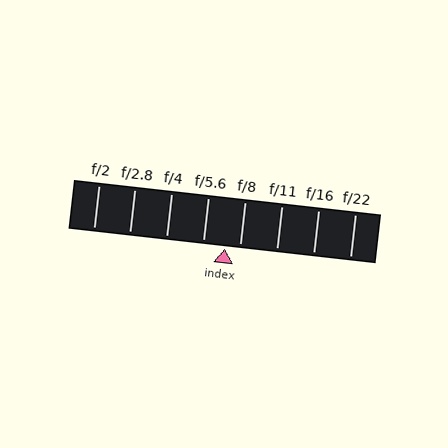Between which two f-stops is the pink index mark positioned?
The index mark is between f/5.6 and f/8.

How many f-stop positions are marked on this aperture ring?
There are 8 f-stop positions marked.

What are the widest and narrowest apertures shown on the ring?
The widest aperture shown is f/2 and the narrowest is f/22.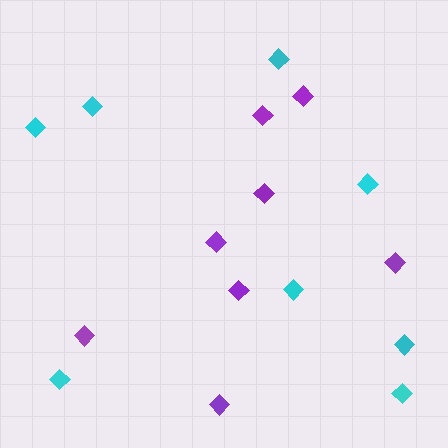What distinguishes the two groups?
There are 2 groups: one group of purple diamonds (8) and one group of cyan diamonds (8).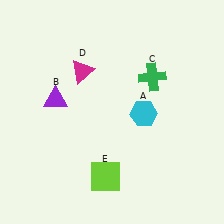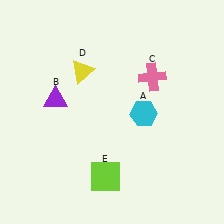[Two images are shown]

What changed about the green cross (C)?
In Image 1, C is green. In Image 2, it changed to pink.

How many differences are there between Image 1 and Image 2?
There are 2 differences between the two images.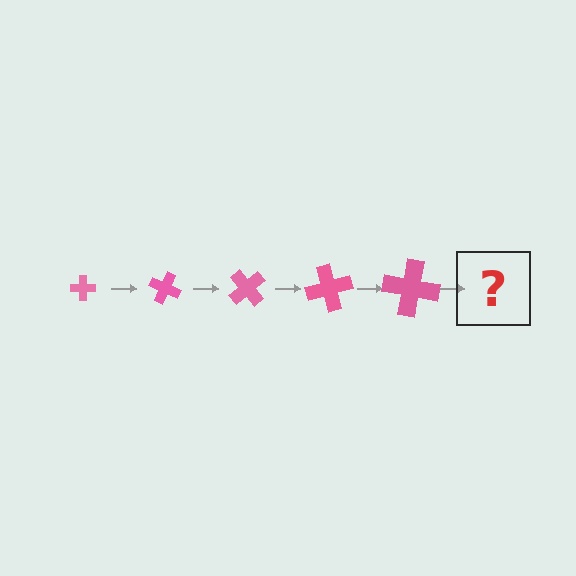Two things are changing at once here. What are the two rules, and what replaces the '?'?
The two rules are that the cross grows larger each step and it rotates 25 degrees each step. The '?' should be a cross, larger than the previous one and rotated 125 degrees from the start.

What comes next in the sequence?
The next element should be a cross, larger than the previous one and rotated 125 degrees from the start.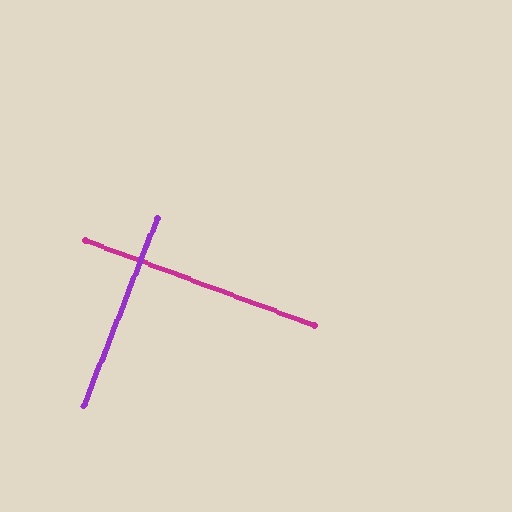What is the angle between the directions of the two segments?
Approximately 89 degrees.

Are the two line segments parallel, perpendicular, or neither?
Perpendicular — they meet at approximately 89°.